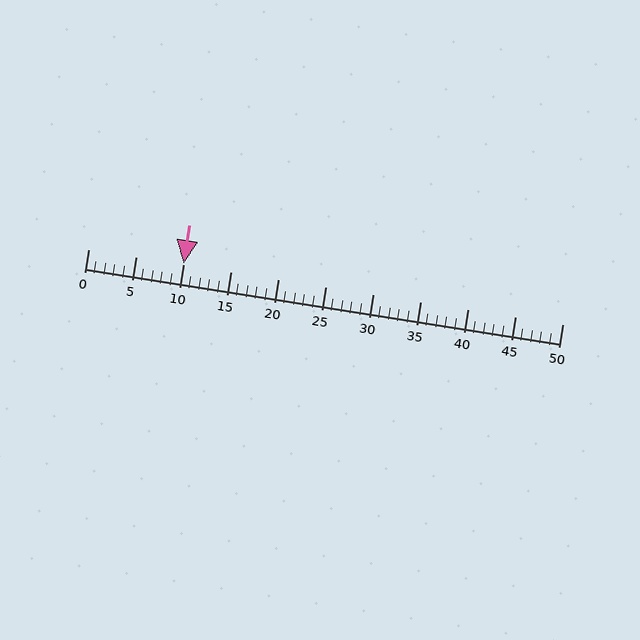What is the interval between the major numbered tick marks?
The major tick marks are spaced 5 units apart.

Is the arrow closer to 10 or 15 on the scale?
The arrow is closer to 10.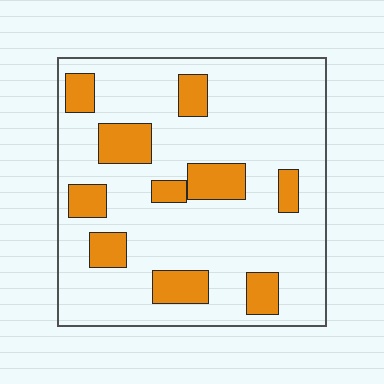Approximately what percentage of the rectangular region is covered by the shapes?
Approximately 20%.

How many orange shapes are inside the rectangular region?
10.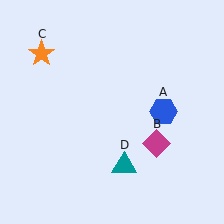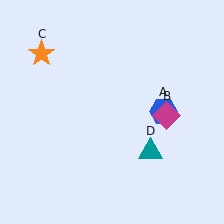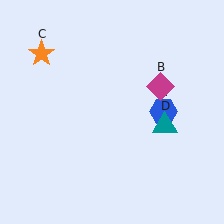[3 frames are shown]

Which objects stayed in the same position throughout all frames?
Blue hexagon (object A) and orange star (object C) remained stationary.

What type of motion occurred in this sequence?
The magenta diamond (object B), teal triangle (object D) rotated counterclockwise around the center of the scene.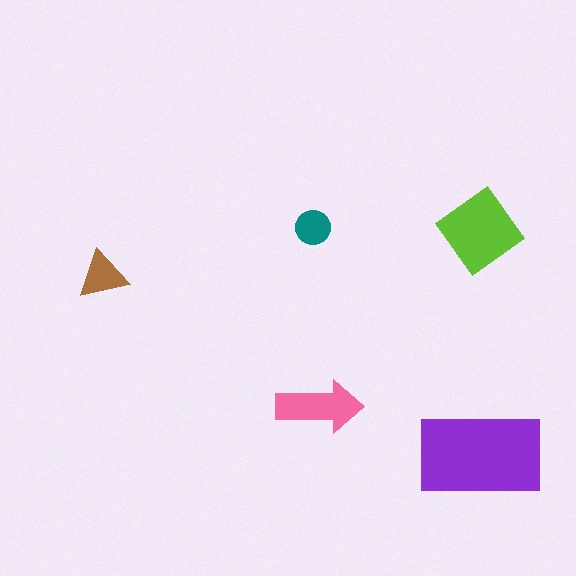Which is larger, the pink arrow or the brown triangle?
The pink arrow.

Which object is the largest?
The purple rectangle.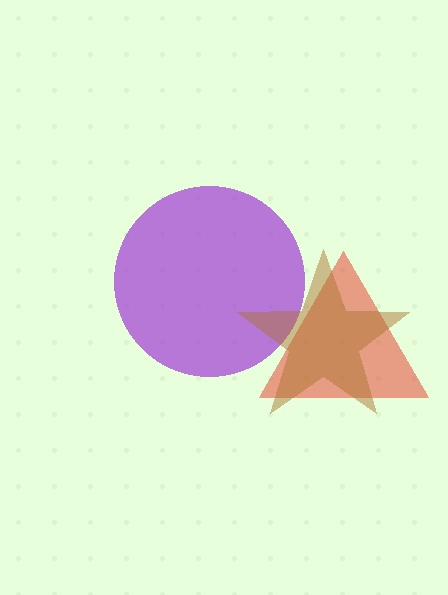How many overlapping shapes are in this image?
There are 3 overlapping shapes in the image.